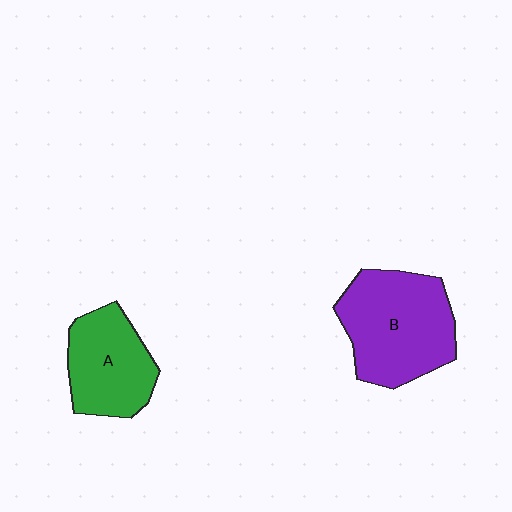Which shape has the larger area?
Shape B (purple).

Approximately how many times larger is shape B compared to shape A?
Approximately 1.4 times.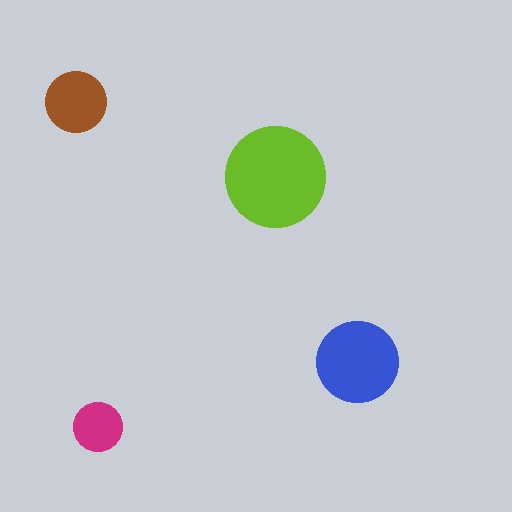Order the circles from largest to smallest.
the lime one, the blue one, the brown one, the magenta one.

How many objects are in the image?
There are 4 objects in the image.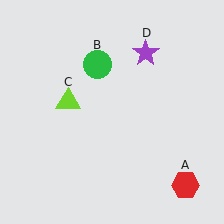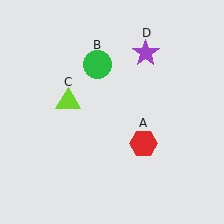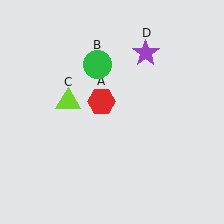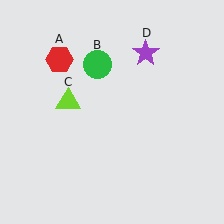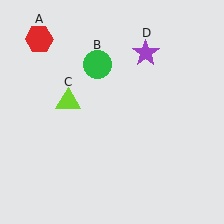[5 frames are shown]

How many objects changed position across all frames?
1 object changed position: red hexagon (object A).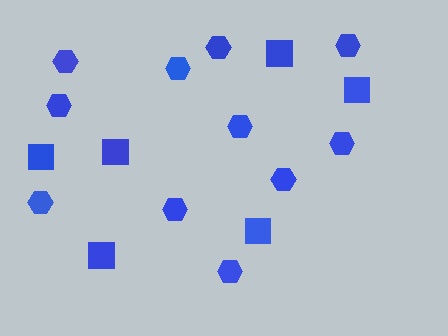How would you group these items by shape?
There are 2 groups: one group of squares (6) and one group of hexagons (11).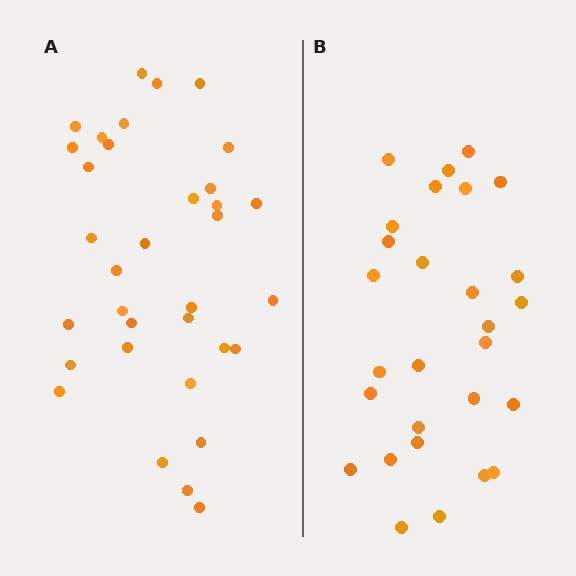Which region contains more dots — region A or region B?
Region A (the left region) has more dots.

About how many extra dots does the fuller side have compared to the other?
Region A has about 6 more dots than region B.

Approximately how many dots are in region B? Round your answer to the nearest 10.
About 30 dots. (The exact count is 28, which rounds to 30.)